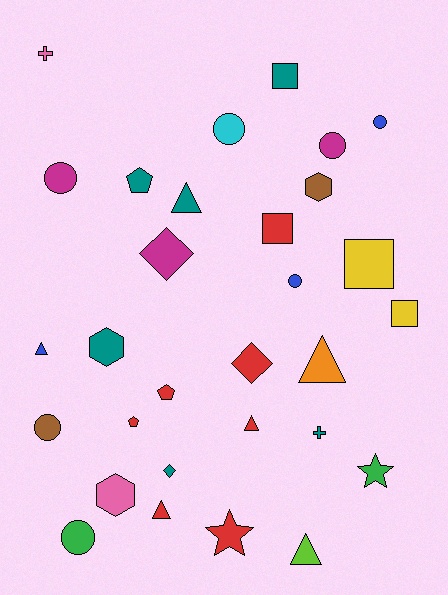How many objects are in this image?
There are 30 objects.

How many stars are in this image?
There are 2 stars.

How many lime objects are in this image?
There is 1 lime object.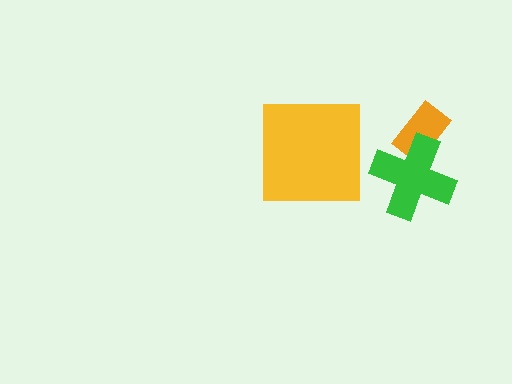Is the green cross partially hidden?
No, no other shape covers it.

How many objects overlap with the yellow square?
0 objects overlap with the yellow square.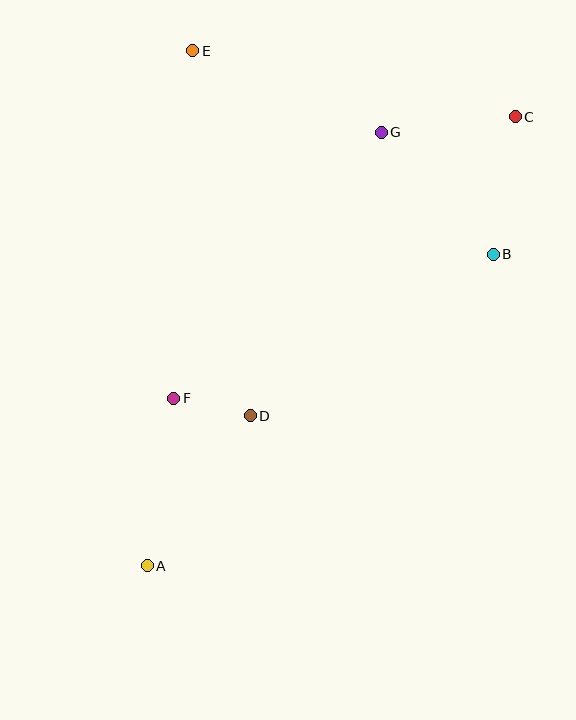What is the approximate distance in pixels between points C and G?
The distance between C and G is approximately 135 pixels.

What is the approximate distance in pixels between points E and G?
The distance between E and G is approximately 205 pixels.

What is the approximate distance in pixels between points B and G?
The distance between B and G is approximately 166 pixels.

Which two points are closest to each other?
Points D and F are closest to each other.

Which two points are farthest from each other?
Points A and C are farthest from each other.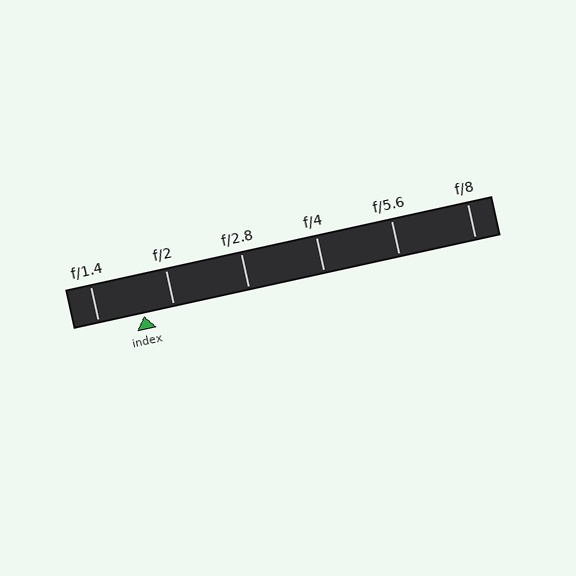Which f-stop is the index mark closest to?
The index mark is closest to f/2.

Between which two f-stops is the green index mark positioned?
The index mark is between f/1.4 and f/2.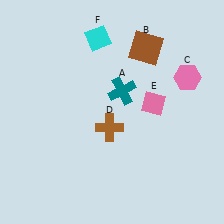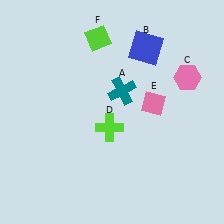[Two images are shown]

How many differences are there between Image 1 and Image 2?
There are 3 differences between the two images.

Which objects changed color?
B changed from brown to blue. D changed from brown to lime. F changed from cyan to lime.